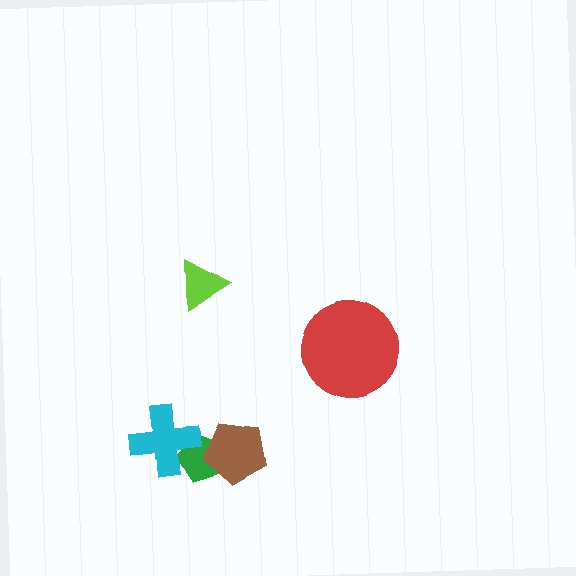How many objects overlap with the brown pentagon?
1 object overlaps with the brown pentagon.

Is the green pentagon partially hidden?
Yes, it is partially covered by another shape.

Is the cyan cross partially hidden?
No, no other shape covers it.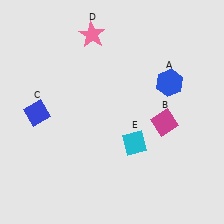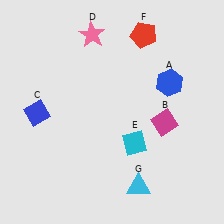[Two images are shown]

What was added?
A red pentagon (F), a cyan triangle (G) were added in Image 2.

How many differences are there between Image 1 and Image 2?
There are 2 differences between the two images.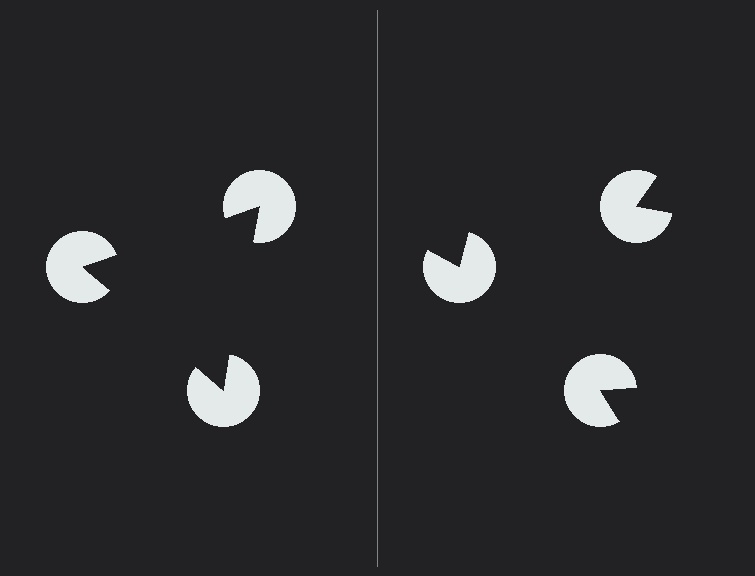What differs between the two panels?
The pac-man discs are positioned identically on both sides; only the wedge orientations differ. On the left they align to a triangle; on the right they are misaligned.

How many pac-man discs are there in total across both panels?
6 — 3 on each side.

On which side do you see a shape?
An illusory triangle appears on the left side. On the right side the wedge cuts are rotated, so no coherent shape forms.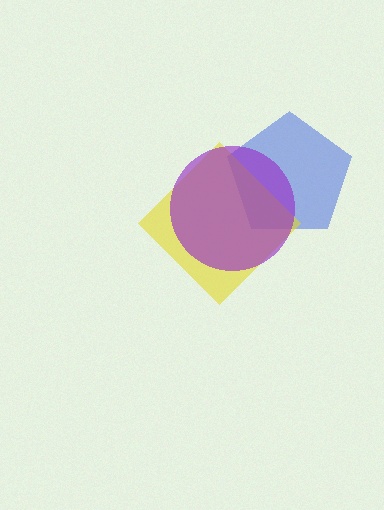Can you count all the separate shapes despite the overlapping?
Yes, there are 3 separate shapes.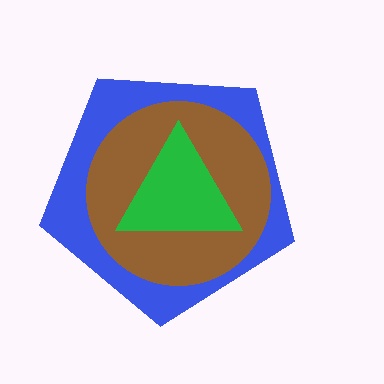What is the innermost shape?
The green triangle.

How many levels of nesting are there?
3.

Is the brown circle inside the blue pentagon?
Yes.